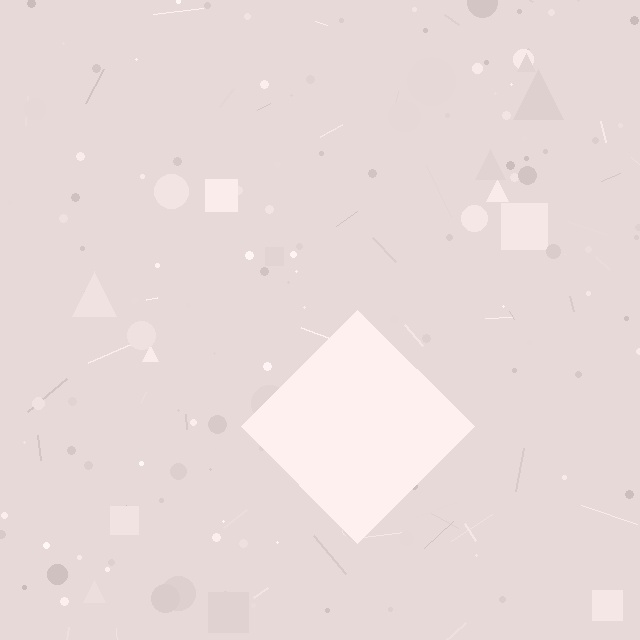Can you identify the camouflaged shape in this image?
The camouflaged shape is a diamond.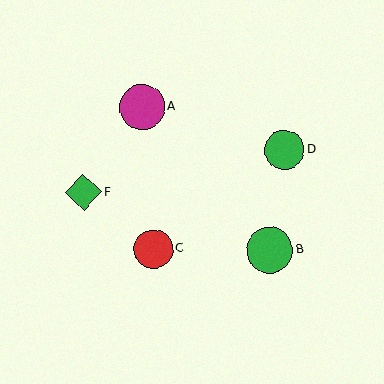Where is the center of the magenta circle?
The center of the magenta circle is at (142, 107).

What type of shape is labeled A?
Shape A is a magenta circle.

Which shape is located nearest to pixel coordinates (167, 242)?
The red circle (labeled C) at (154, 249) is nearest to that location.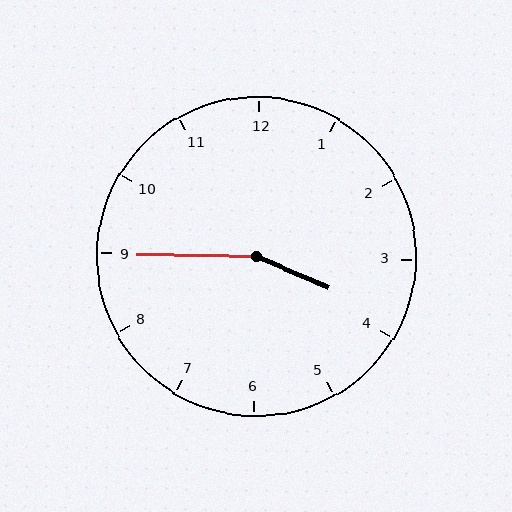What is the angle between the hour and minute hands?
Approximately 158 degrees.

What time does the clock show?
3:45.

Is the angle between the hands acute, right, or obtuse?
It is obtuse.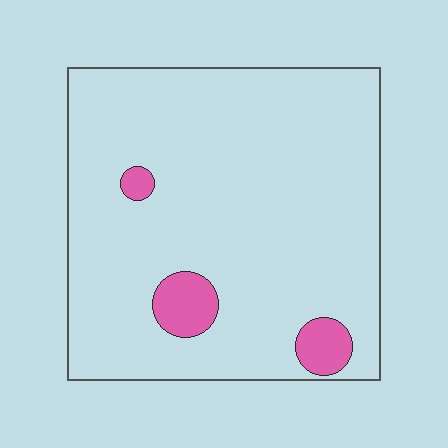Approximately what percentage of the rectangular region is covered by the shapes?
Approximately 5%.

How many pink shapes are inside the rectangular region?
3.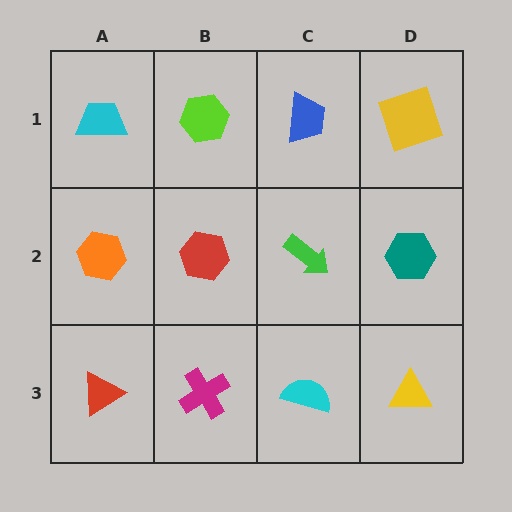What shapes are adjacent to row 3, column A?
An orange hexagon (row 2, column A), a magenta cross (row 3, column B).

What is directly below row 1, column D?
A teal hexagon.